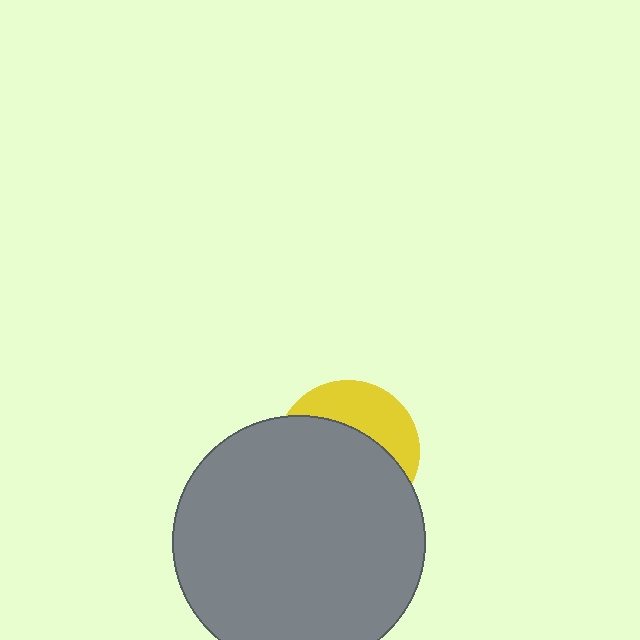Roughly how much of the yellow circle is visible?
A small part of it is visible (roughly 35%).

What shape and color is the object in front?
The object in front is a gray circle.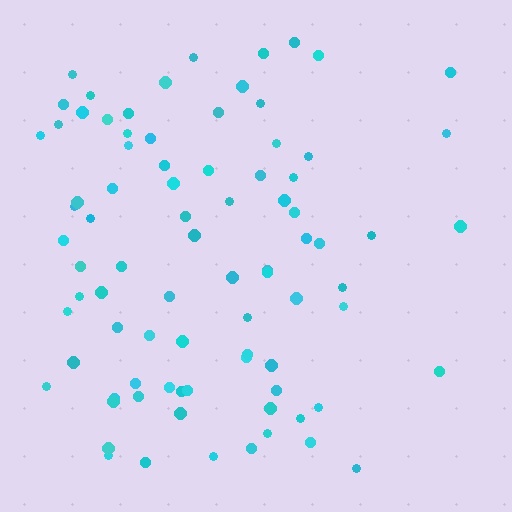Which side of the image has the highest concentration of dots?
The left.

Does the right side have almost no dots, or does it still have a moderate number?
Still a moderate number, just noticeably fewer than the left.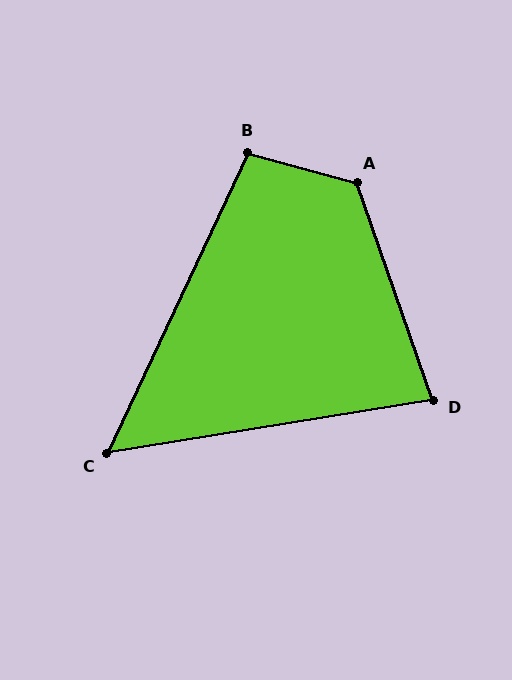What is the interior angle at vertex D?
Approximately 80 degrees (acute).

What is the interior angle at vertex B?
Approximately 100 degrees (obtuse).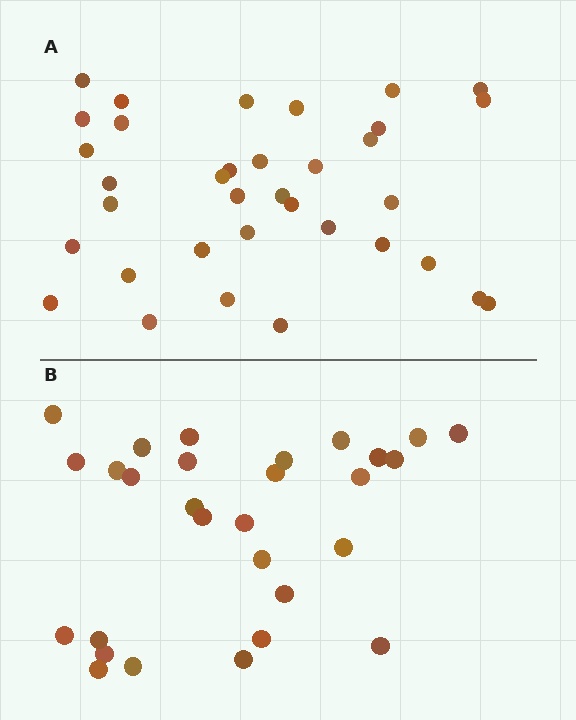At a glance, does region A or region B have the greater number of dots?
Region A (the top region) has more dots.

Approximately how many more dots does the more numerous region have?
Region A has about 6 more dots than region B.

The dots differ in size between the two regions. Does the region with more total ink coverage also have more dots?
No. Region B has more total ink coverage because its dots are larger, but region A actually contains more individual dots. Total area can be misleading — the number of items is what matters here.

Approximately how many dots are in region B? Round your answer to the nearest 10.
About 30 dots. (The exact count is 29, which rounds to 30.)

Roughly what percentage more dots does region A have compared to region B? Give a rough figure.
About 20% more.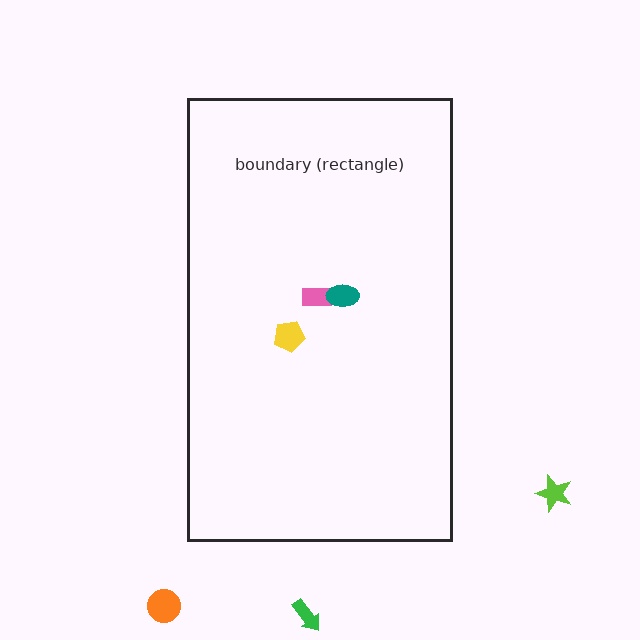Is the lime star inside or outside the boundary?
Outside.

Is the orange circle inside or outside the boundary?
Outside.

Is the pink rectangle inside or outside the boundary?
Inside.